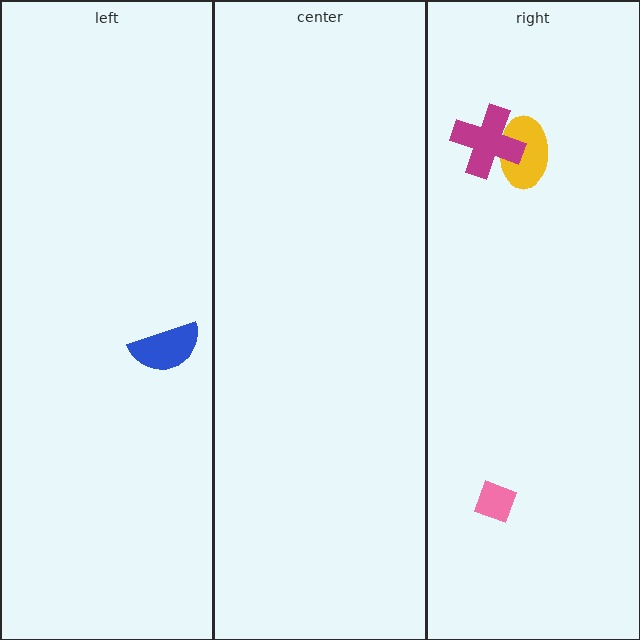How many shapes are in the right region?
3.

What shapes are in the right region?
The pink diamond, the yellow ellipse, the magenta cross.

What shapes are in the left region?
The blue semicircle.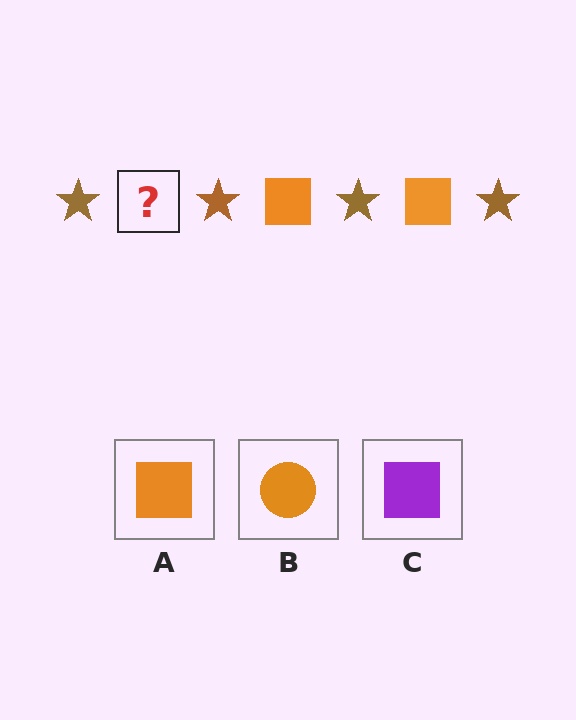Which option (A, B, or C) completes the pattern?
A.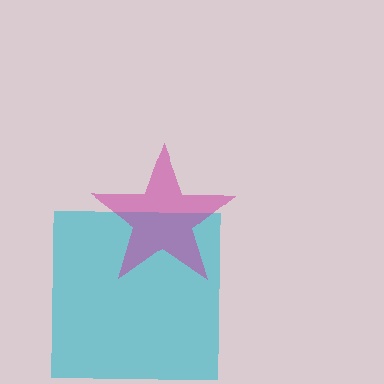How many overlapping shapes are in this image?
There are 2 overlapping shapes in the image.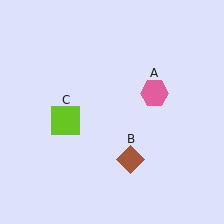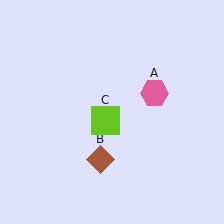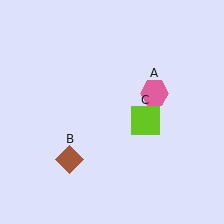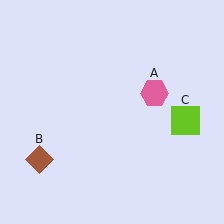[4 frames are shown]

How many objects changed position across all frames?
2 objects changed position: brown diamond (object B), lime square (object C).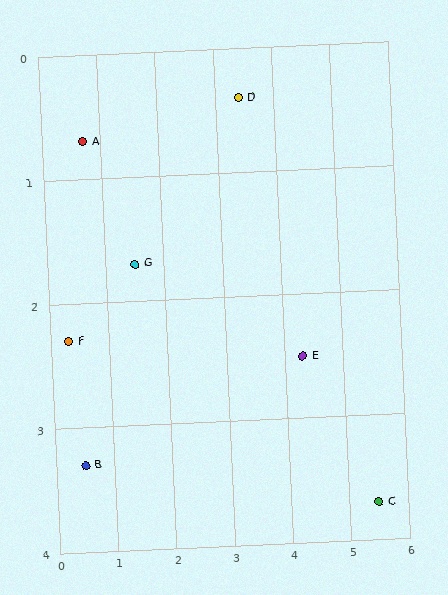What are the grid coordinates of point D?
Point D is at approximately (3.4, 0.4).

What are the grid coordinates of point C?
Point C is at approximately (5.5, 3.7).